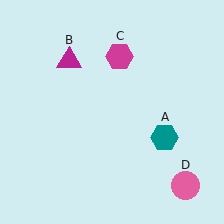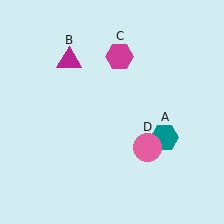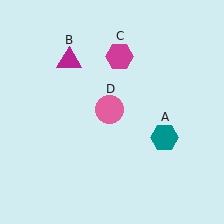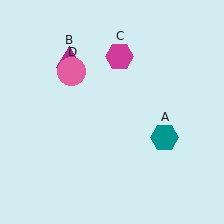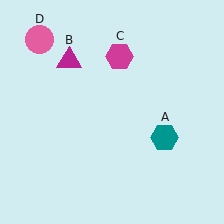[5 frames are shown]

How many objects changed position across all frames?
1 object changed position: pink circle (object D).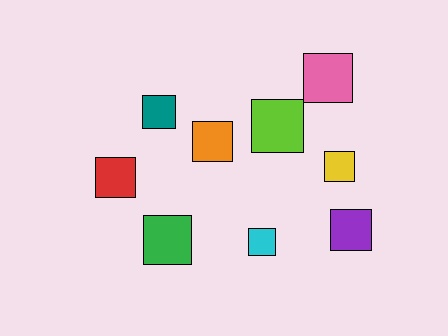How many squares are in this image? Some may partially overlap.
There are 9 squares.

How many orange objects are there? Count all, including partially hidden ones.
There is 1 orange object.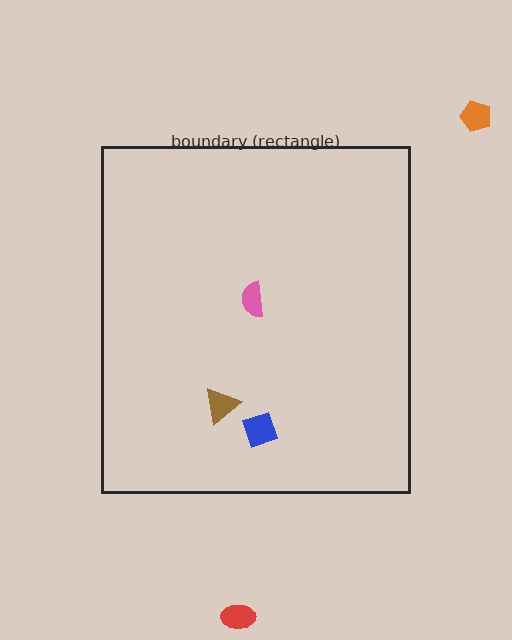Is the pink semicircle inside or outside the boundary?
Inside.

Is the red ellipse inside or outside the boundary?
Outside.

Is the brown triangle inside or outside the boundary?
Inside.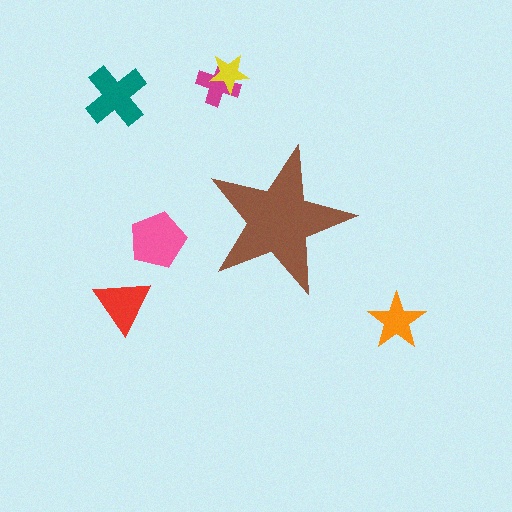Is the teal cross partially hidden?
No, the teal cross is fully visible.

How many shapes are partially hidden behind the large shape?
0 shapes are partially hidden.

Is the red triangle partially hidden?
No, the red triangle is fully visible.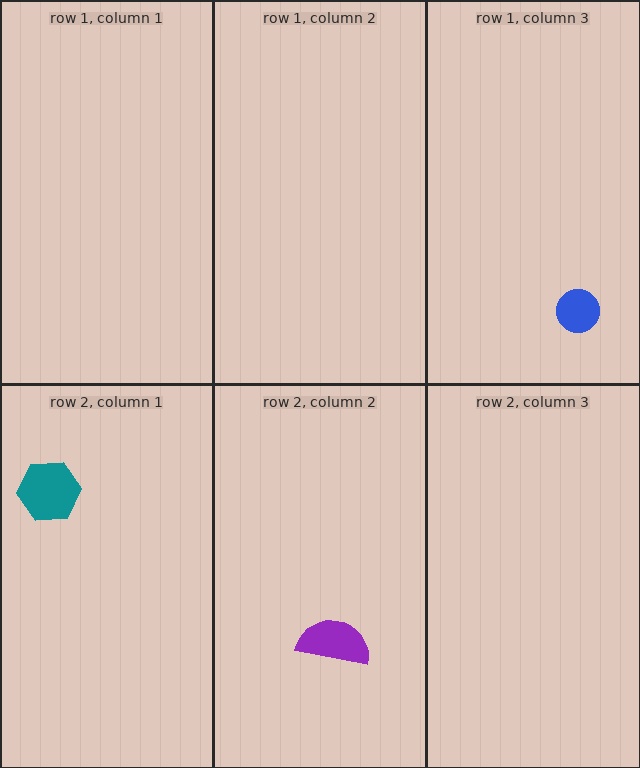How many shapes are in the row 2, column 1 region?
1.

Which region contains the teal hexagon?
The row 2, column 1 region.